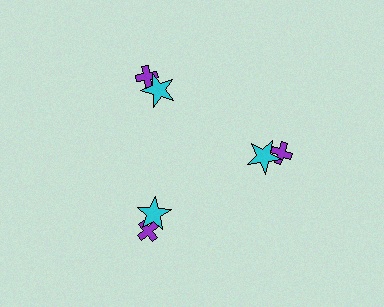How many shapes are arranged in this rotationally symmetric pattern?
There are 6 shapes, arranged in 3 groups of 2.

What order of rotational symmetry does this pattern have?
This pattern has 3-fold rotational symmetry.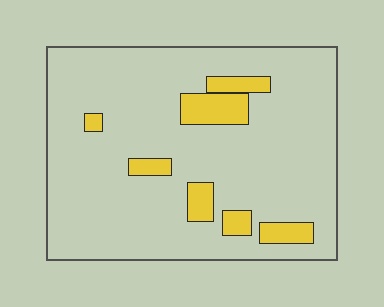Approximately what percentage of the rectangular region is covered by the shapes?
Approximately 10%.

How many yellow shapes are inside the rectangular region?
7.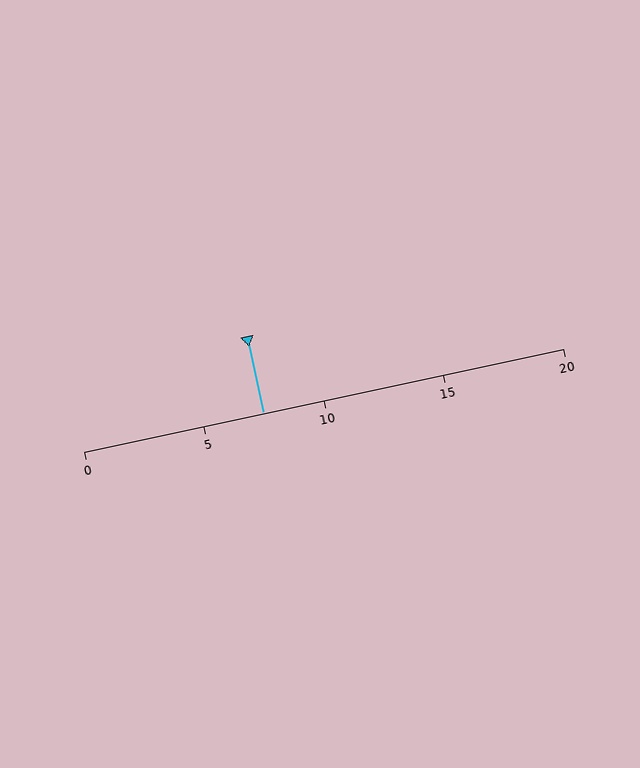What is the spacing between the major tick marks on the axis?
The major ticks are spaced 5 apart.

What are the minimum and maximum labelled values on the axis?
The axis runs from 0 to 20.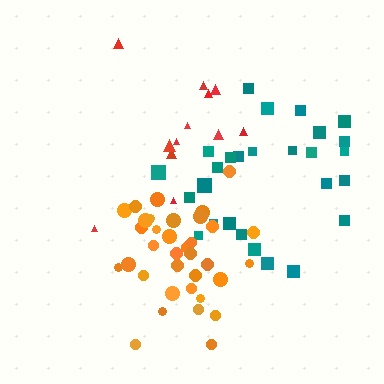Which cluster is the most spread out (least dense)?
Red.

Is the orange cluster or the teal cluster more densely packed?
Orange.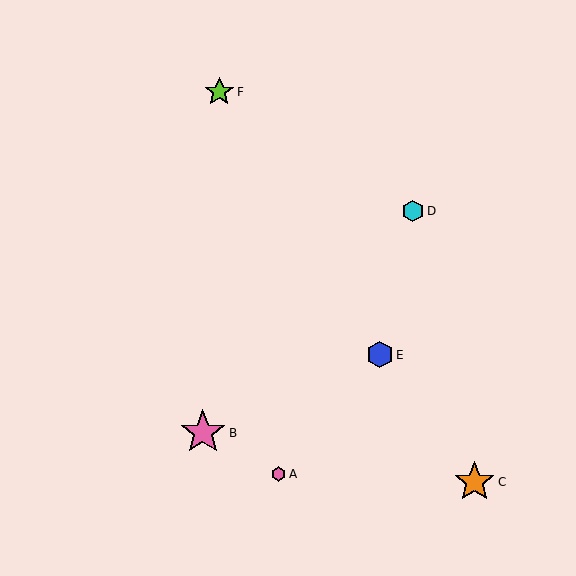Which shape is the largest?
The pink star (labeled B) is the largest.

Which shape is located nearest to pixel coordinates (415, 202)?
The cyan hexagon (labeled D) at (413, 211) is nearest to that location.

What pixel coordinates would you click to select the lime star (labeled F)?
Click at (219, 92) to select the lime star F.